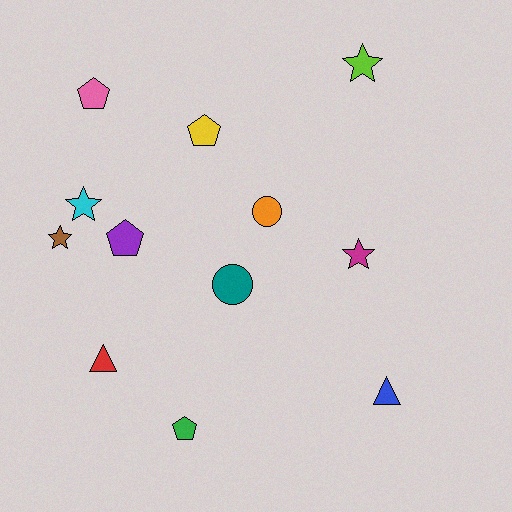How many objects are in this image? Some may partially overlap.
There are 12 objects.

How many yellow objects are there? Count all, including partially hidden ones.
There is 1 yellow object.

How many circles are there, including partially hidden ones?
There are 2 circles.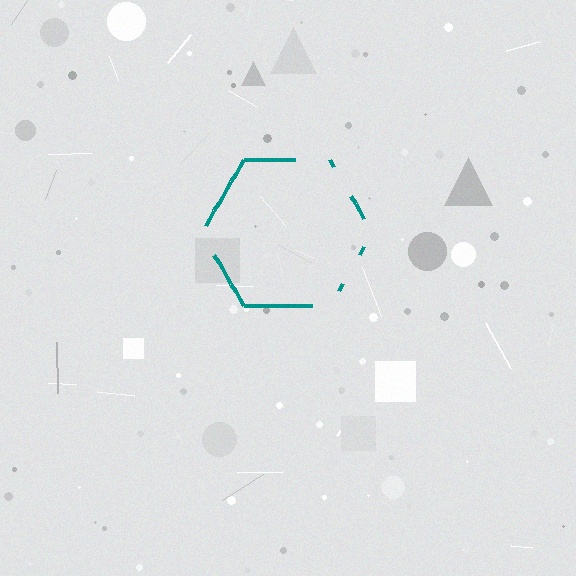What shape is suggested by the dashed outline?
The dashed outline suggests a hexagon.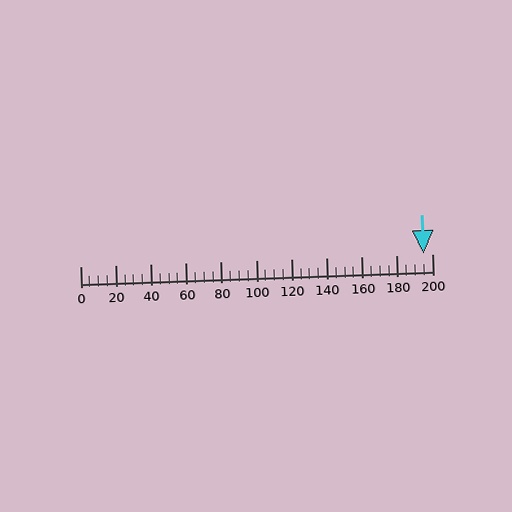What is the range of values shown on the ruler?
The ruler shows values from 0 to 200.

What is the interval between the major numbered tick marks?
The major tick marks are spaced 20 units apart.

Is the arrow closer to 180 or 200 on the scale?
The arrow is closer to 200.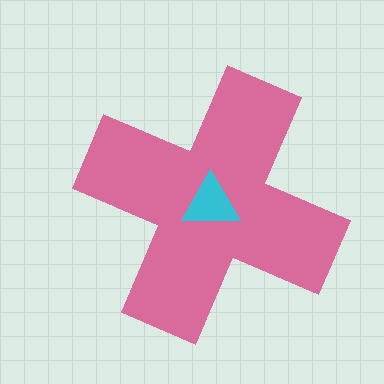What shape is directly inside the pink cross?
The cyan triangle.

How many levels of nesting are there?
2.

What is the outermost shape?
The pink cross.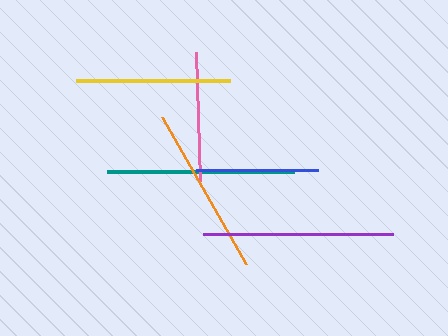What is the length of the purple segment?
The purple segment is approximately 190 pixels long.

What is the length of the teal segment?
The teal segment is approximately 186 pixels long.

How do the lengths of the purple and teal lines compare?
The purple and teal lines are approximately the same length.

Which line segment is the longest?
The purple line is the longest at approximately 190 pixels.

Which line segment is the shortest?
The blue line is the shortest at approximately 122 pixels.